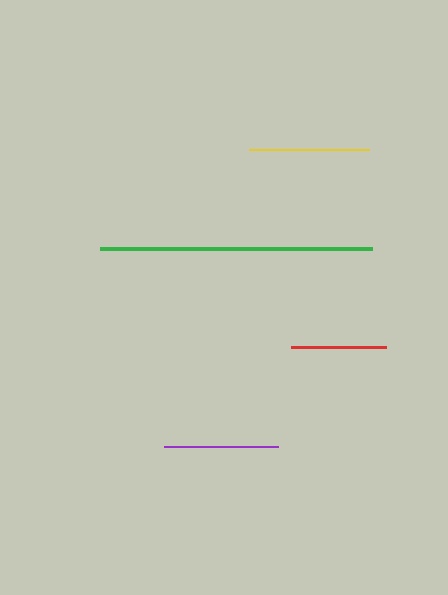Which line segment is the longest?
The green line is the longest at approximately 272 pixels.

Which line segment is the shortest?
The red line is the shortest at approximately 94 pixels.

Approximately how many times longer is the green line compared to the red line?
The green line is approximately 2.9 times the length of the red line.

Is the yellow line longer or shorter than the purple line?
The yellow line is longer than the purple line.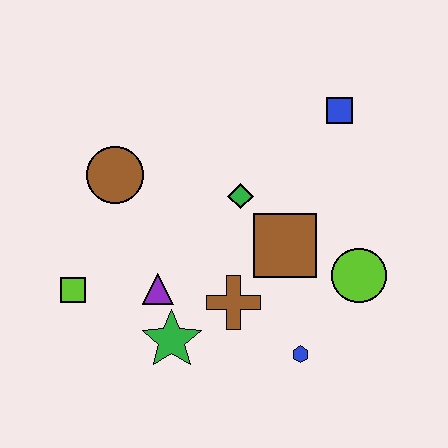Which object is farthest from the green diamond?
The lime square is farthest from the green diamond.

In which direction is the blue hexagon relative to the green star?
The blue hexagon is to the right of the green star.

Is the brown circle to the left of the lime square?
No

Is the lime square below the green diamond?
Yes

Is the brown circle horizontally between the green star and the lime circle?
No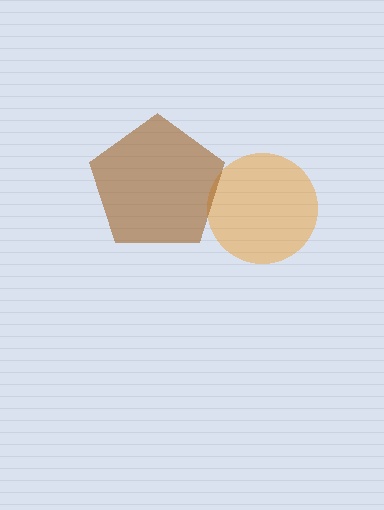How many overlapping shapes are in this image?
There are 2 overlapping shapes in the image.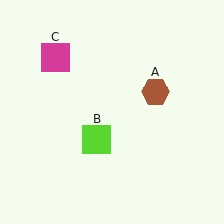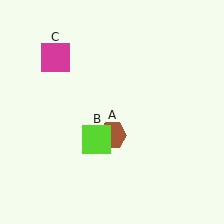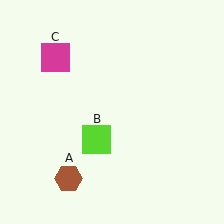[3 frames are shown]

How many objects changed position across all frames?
1 object changed position: brown hexagon (object A).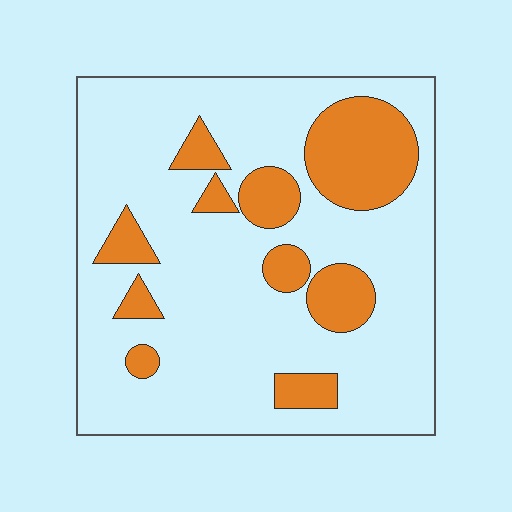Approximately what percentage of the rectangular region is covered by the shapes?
Approximately 20%.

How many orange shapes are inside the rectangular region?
10.